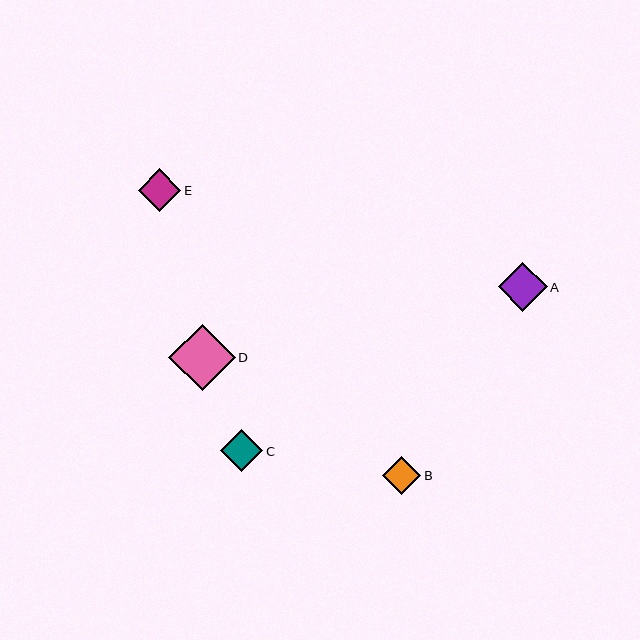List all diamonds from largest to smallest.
From largest to smallest: D, A, C, E, B.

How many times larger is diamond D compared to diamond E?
Diamond D is approximately 1.6 times the size of diamond E.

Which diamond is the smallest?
Diamond B is the smallest with a size of approximately 38 pixels.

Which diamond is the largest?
Diamond D is the largest with a size of approximately 66 pixels.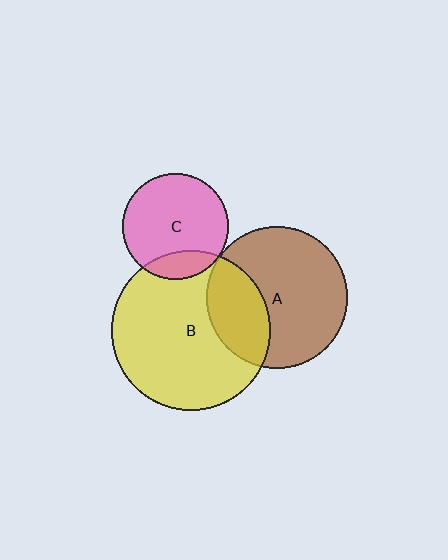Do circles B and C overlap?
Yes.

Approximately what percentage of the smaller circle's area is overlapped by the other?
Approximately 15%.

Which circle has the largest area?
Circle B (yellow).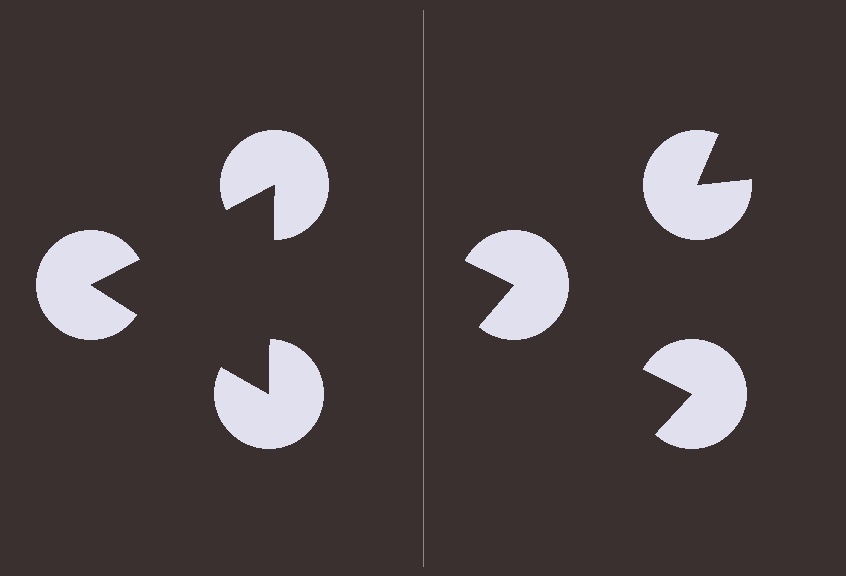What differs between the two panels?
The pac-man discs are positioned identically on both sides; only the wedge orientations differ. On the left they align to a triangle; on the right they are misaligned.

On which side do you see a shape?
An illusory triangle appears on the left side. On the right side the wedge cuts are rotated, so no coherent shape forms.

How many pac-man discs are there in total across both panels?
6 — 3 on each side.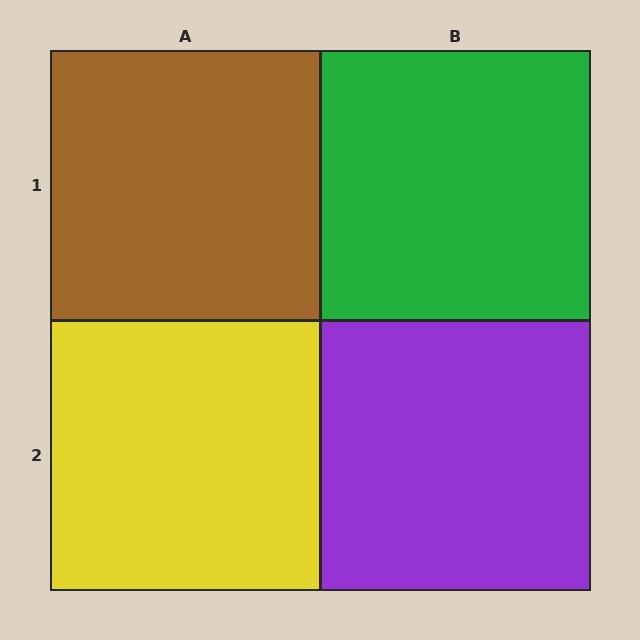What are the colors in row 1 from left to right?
Brown, green.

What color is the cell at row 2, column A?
Yellow.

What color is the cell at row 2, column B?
Purple.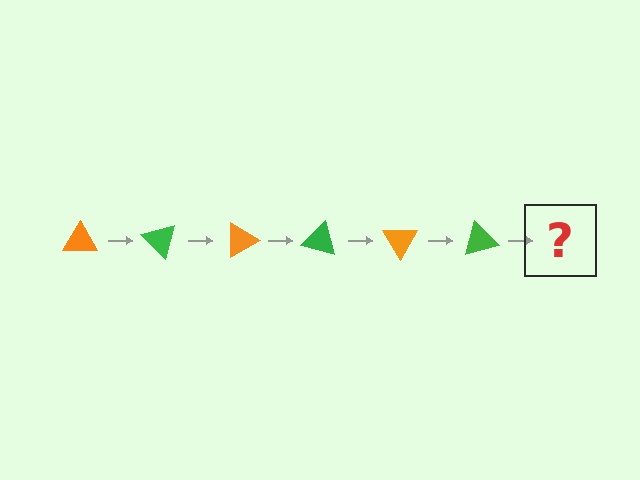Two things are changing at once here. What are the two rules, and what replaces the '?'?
The two rules are that it rotates 45 degrees each step and the color cycles through orange and green. The '?' should be an orange triangle, rotated 270 degrees from the start.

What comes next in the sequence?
The next element should be an orange triangle, rotated 270 degrees from the start.